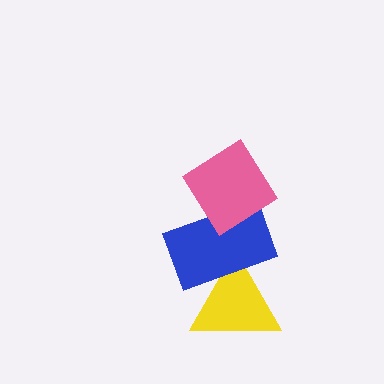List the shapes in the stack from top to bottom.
From top to bottom: the pink diamond, the blue rectangle, the yellow triangle.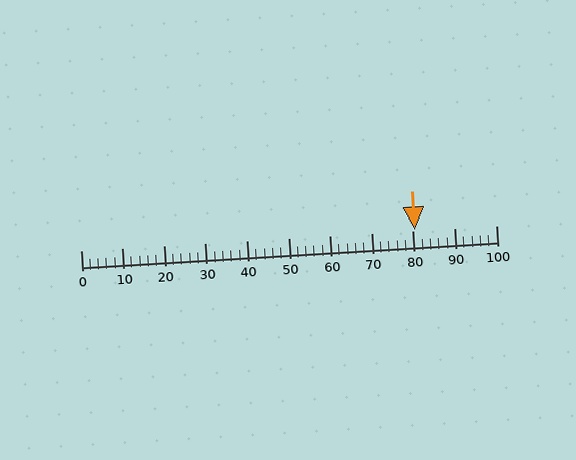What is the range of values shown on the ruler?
The ruler shows values from 0 to 100.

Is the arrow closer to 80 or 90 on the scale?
The arrow is closer to 80.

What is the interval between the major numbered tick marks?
The major tick marks are spaced 10 units apart.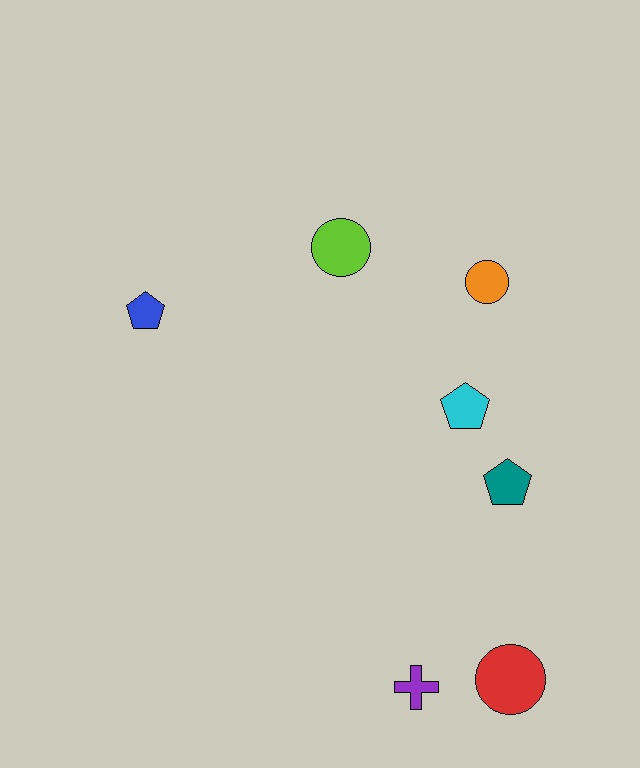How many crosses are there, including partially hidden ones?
There is 1 cross.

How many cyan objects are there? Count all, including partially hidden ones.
There is 1 cyan object.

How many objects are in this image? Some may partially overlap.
There are 7 objects.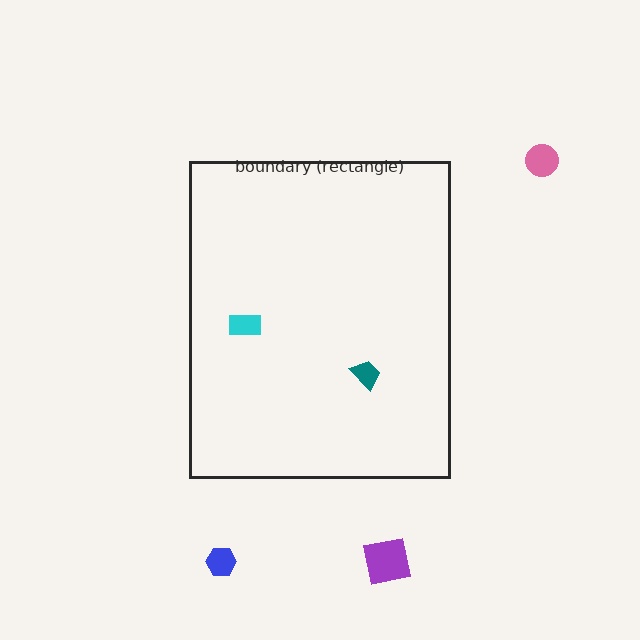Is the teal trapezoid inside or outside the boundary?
Inside.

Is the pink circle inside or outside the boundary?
Outside.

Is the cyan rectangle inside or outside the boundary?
Inside.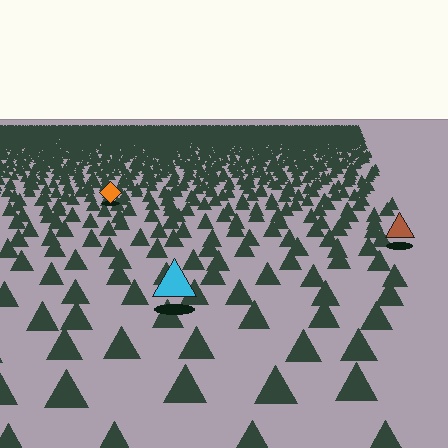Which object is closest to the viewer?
The cyan triangle is closest. The texture marks near it are larger and more spread out.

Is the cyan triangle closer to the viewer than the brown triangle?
Yes. The cyan triangle is closer — you can tell from the texture gradient: the ground texture is coarser near it.